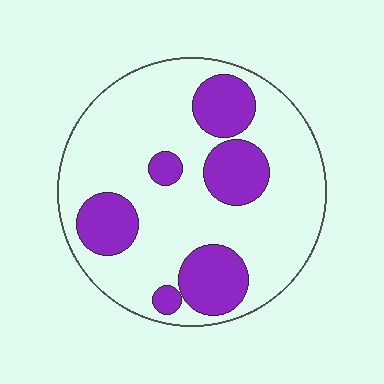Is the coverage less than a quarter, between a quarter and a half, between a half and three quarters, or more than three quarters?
Between a quarter and a half.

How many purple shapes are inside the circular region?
6.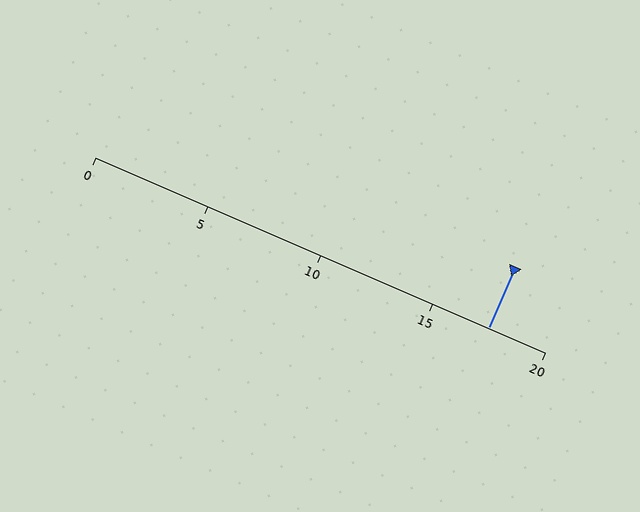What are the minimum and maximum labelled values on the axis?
The axis runs from 0 to 20.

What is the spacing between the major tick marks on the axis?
The major ticks are spaced 5 apart.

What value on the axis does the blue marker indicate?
The marker indicates approximately 17.5.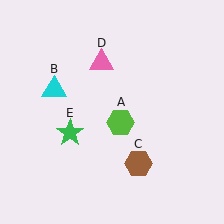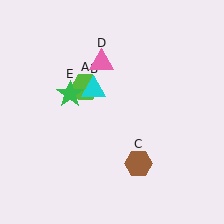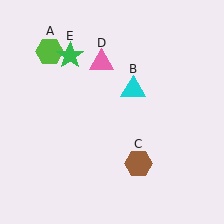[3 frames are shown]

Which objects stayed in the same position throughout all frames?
Brown hexagon (object C) and pink triangle (object D) remained stationary.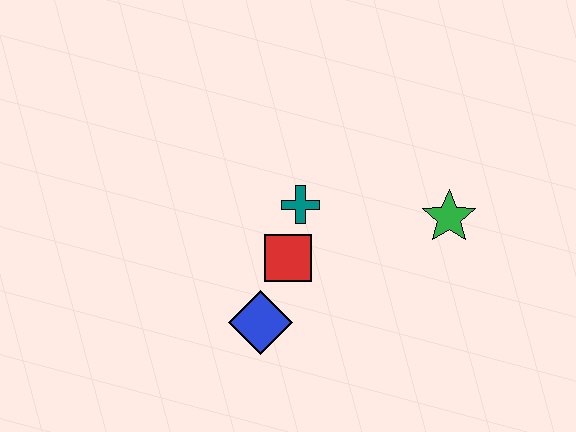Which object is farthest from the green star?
The blue diamond is farthest from the green star.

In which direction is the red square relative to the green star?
The red square is to the left of the green star.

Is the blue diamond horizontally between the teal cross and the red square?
No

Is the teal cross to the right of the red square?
Yes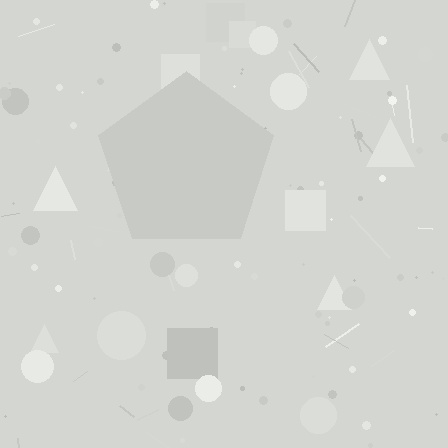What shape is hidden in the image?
A pentagon is hidden in the image.